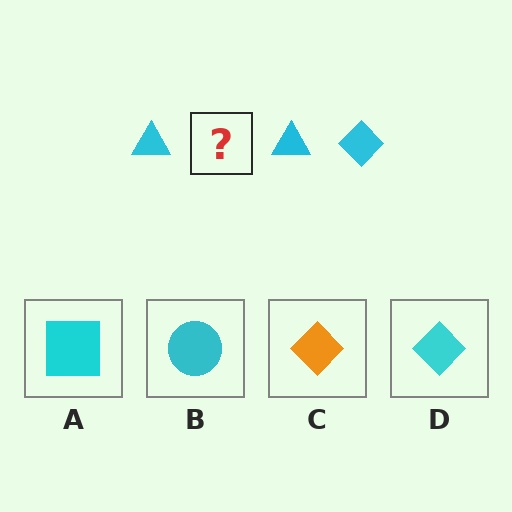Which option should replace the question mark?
Option D.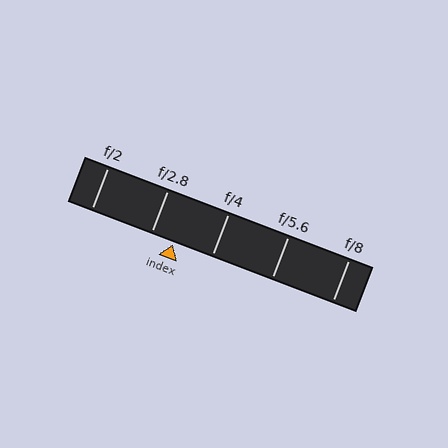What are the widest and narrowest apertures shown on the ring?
The widest aperture shown is f/2 and the narrowest is f/8.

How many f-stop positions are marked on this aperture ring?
There are 5 f-stop positions marked.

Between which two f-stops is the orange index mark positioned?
The index mark is between f/2.8 and f/4.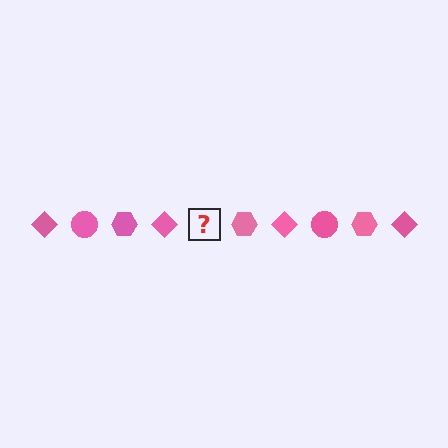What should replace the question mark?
The question mark should be replaced with a pink circle.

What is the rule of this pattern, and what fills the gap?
The rule is that the pattern cycles through diamond, circle, hexagon shapes in pink. The gap should be filled with a pink circle.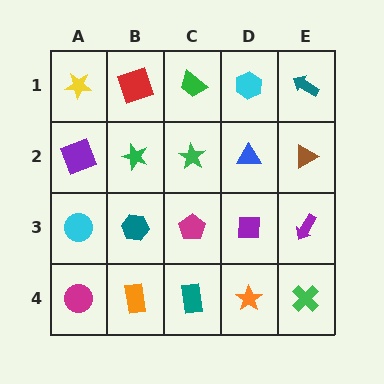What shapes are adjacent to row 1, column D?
A blue triangle (row 2, column D), a green trapezoid (row 1, column C), a teal arrow (row 1, column E).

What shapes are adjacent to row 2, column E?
A teal arrow (row 1, column E), a purple arrow (row 3, column E), a blue triangle (row 2, column D).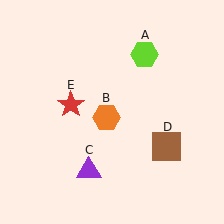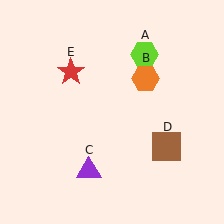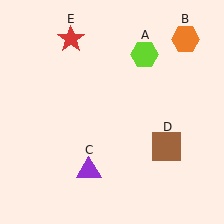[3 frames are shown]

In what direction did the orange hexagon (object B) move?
The orange hexagon (object B) moved up and to the right.